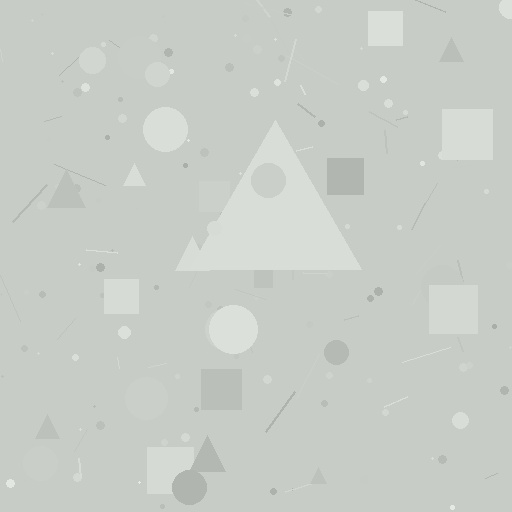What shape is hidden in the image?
A triangle is hidden in the image.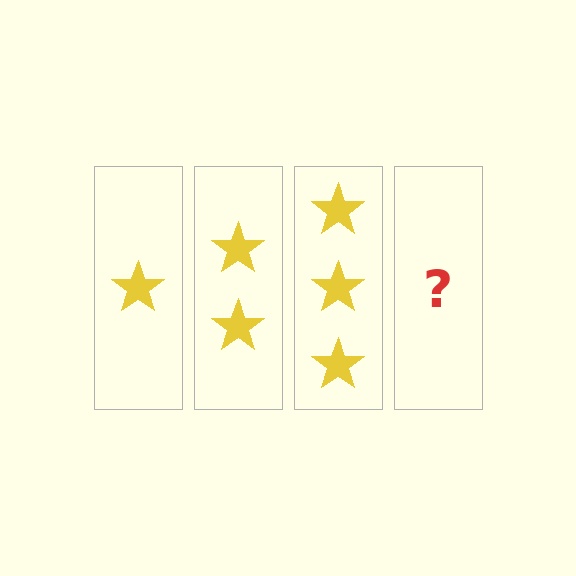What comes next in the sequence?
The next element should be 4 stars.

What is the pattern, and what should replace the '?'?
The pattern is that each step adds one more star. The '?' should be 4 stars.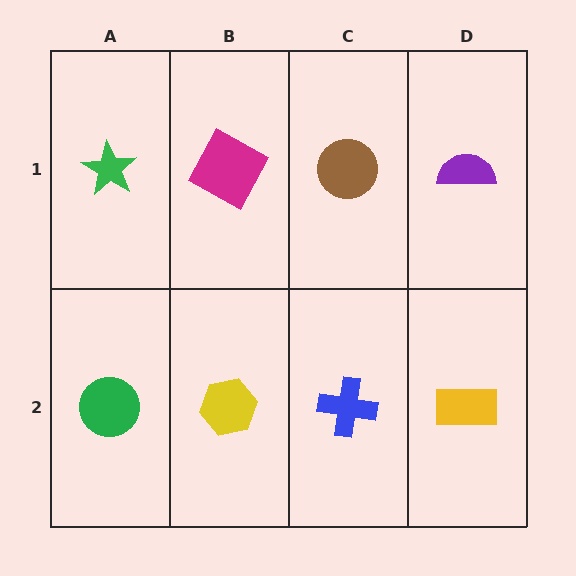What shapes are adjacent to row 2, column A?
A green star (row 1, column A), a yellow hexagon (row 2, column B).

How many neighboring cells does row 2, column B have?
3.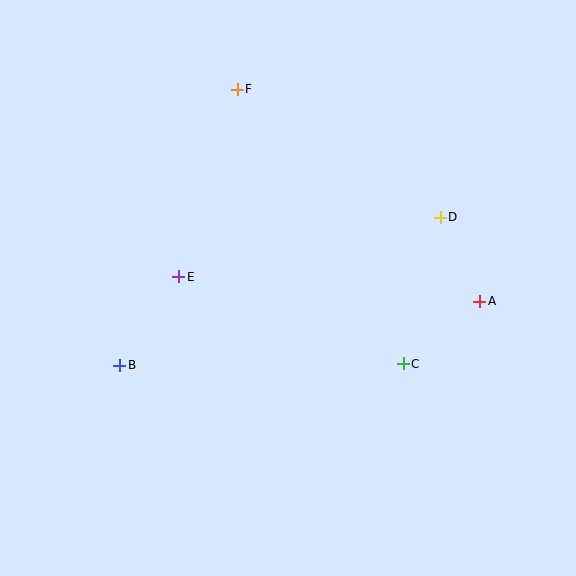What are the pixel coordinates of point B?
Point B is at (120, 365).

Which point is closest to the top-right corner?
Point D is closest to the top-right corner.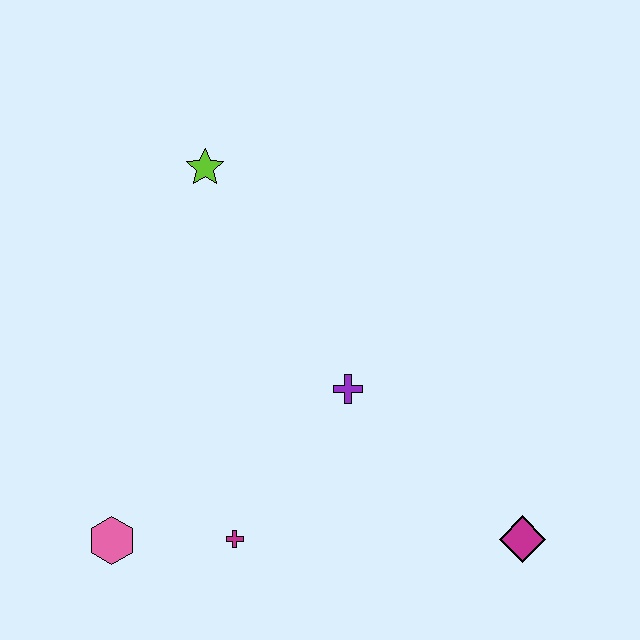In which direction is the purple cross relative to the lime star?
The purple cross is below the lime star.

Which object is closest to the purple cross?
The magenta cross is closest to the purple cross.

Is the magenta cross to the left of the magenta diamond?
Yes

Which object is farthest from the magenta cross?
The lime star is farthest from the magenta cross.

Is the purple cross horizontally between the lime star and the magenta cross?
No